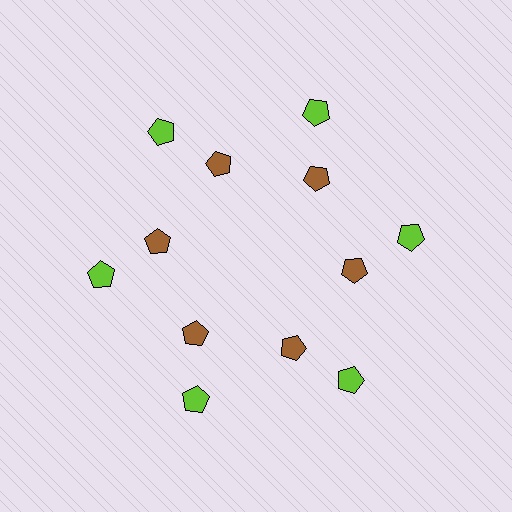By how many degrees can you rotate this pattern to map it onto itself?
The pattern maps onto itself every 60 degrees of rotation.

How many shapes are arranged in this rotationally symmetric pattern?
There are 12 shapes, arranged in 6 groups of 2.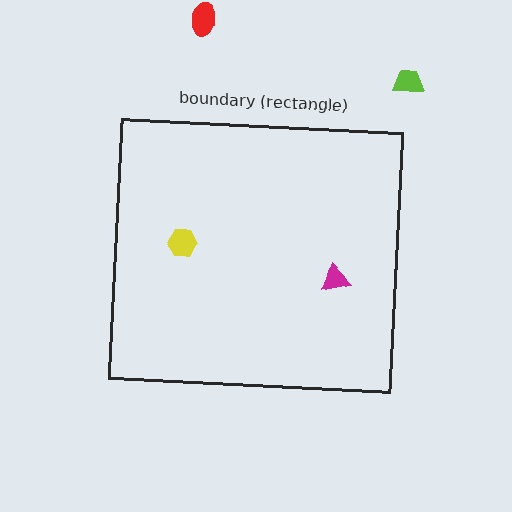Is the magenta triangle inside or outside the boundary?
Inside.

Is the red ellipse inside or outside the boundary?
Outside.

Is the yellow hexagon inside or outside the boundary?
Inside.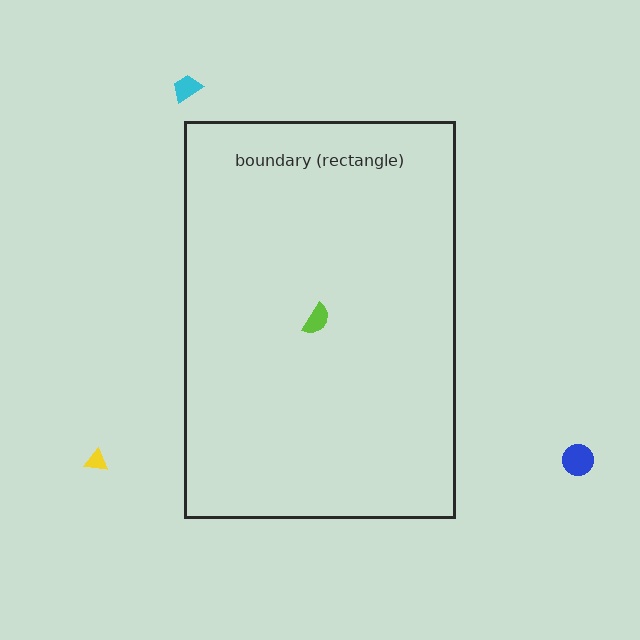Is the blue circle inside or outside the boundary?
Outside.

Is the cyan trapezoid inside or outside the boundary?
Outside.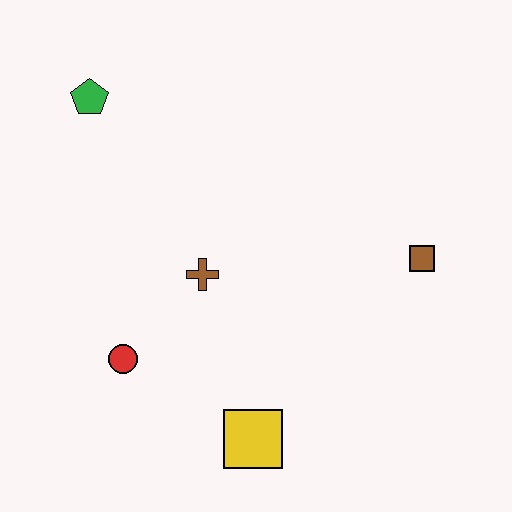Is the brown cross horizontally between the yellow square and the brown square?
No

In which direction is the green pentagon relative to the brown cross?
The green pentagon is above the brown cross.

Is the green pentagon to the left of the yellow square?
Yes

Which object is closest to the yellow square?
The red circle is closest to the yellow square.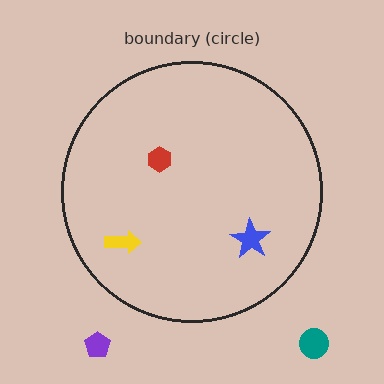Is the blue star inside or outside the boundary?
Inside.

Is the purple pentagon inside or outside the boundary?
Outside.